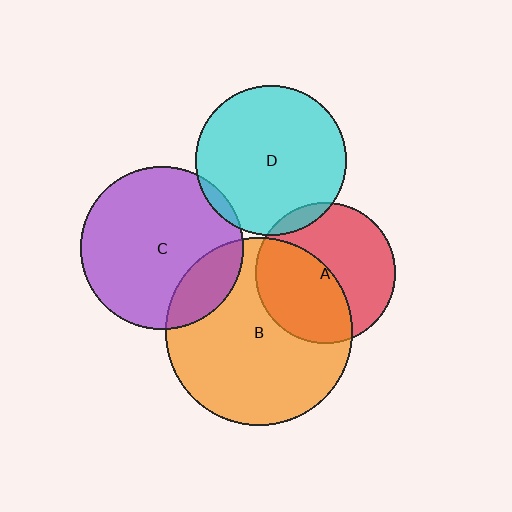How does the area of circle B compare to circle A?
Approximately 1.8 times.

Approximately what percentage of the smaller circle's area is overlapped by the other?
Approximately 45%.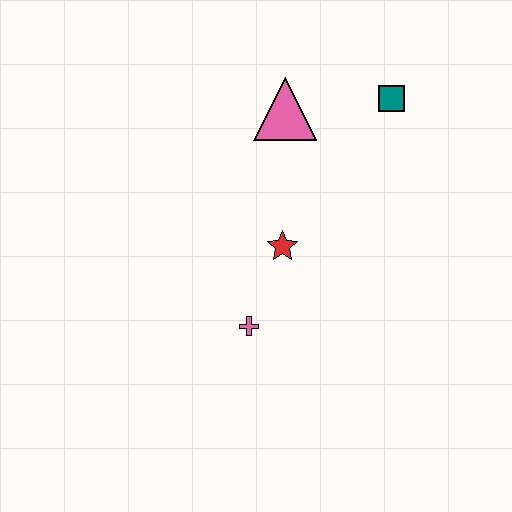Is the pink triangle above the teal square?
No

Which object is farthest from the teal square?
The pink cross is farthest from the teal square.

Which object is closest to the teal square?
The pink triangle is closest to the teal square.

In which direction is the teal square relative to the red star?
The teal square is above the red star.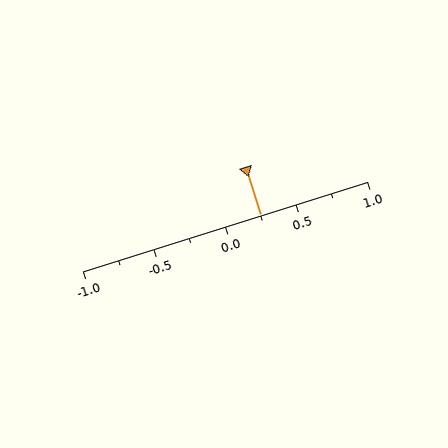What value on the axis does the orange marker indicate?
The marker indicates approximately 0.25.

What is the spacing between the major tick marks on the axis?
The major ticks are spaced 0.5 apart.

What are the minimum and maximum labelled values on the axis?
The axis runs from -1.0 to 1.0.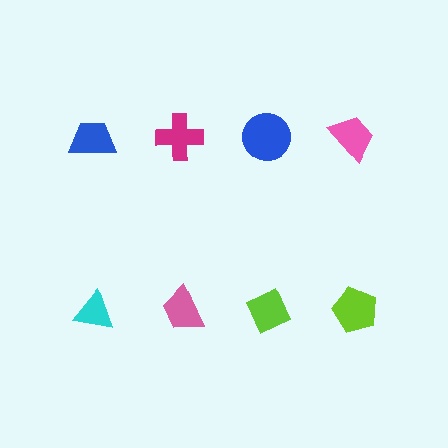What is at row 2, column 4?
A lime pentagon.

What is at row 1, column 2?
A magenta cross.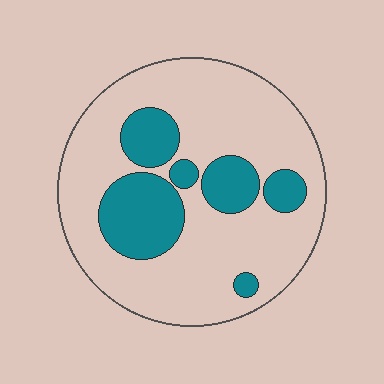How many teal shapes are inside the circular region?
6.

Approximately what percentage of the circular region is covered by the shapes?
Approximately 25%.